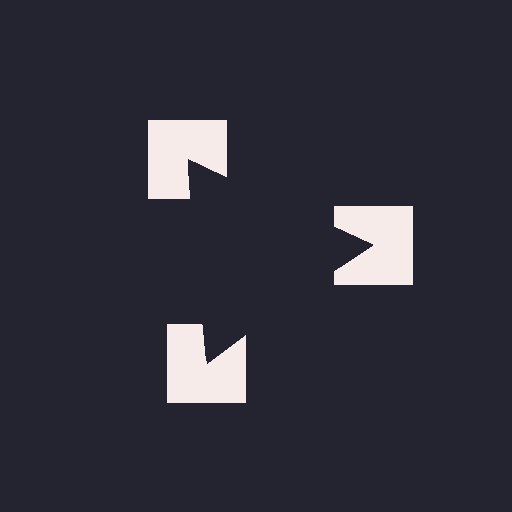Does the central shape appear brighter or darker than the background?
It typically appears slightly darker than the background, even though no actual brightness change is drawn.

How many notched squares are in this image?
There are 3 — one at each vertex of the illusory triangle.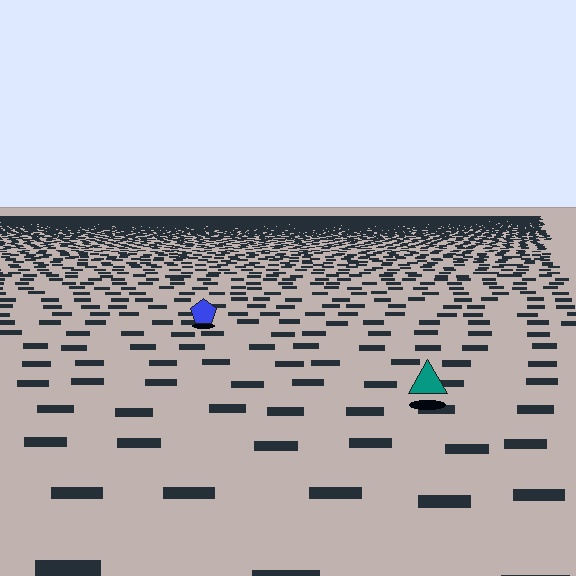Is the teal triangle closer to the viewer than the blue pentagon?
Yes. The teal triangle is closer — you can tell from the texture gradient: the ground texture is coarser near it.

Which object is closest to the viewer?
The teal triangle is closest. The texture marks near it are larger and more spread out.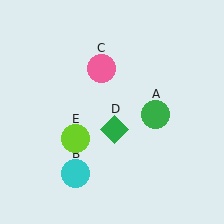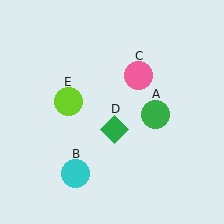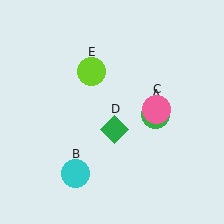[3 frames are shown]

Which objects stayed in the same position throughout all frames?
Green circle (object A) and cyan circle (object B) and green diamond (object D) remained stationary.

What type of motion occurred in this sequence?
The pink circle (object C), lime circle (object E) rotated clockwise around the center of the scene.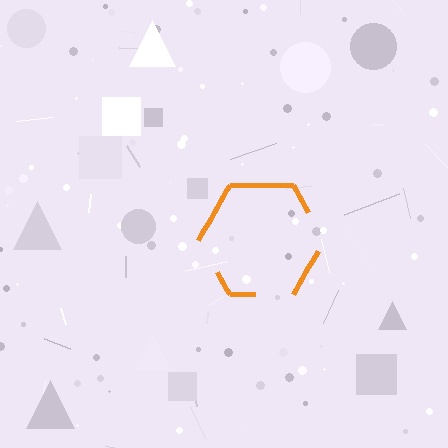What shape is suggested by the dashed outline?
The dashed outline suggests a hexagon.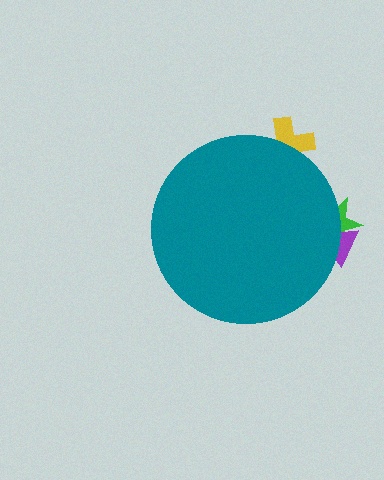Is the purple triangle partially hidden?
Yes, the purple triangle is partially hidden behind the teal circle.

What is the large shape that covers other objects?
A teal circle.